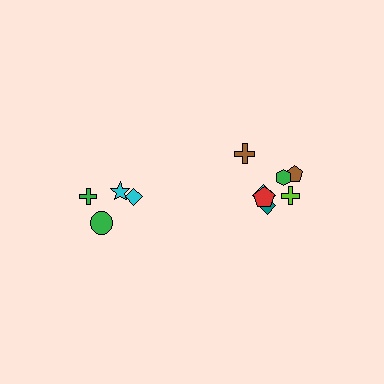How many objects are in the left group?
There are 4 objects.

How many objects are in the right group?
There are 7 objects.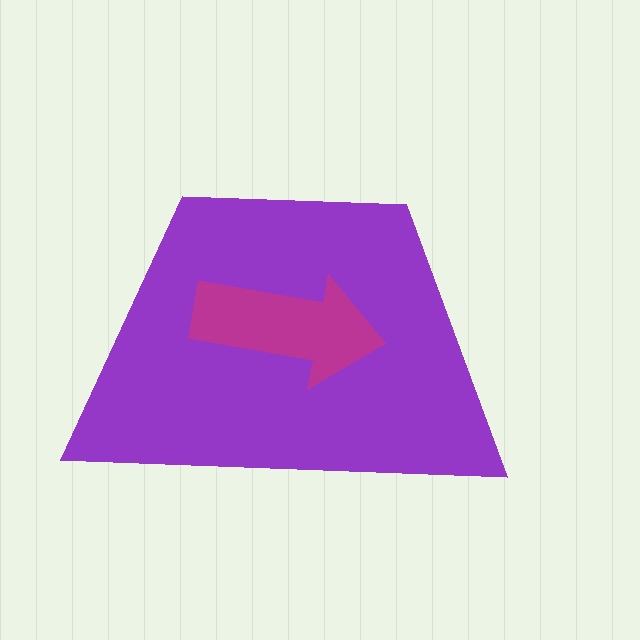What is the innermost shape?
The magenta arrow.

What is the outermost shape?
The purple trapezoid.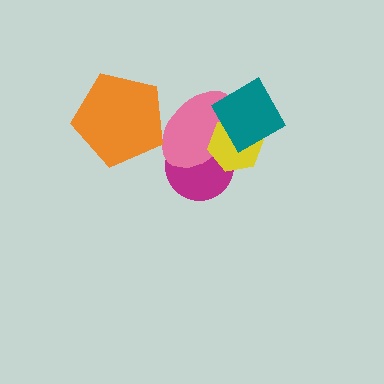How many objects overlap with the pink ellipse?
4 objects overlap with the pink ellipse.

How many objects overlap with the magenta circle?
2 objects overlap with the magenta circle.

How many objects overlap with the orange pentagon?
1 object overlaps with the orange pentagon.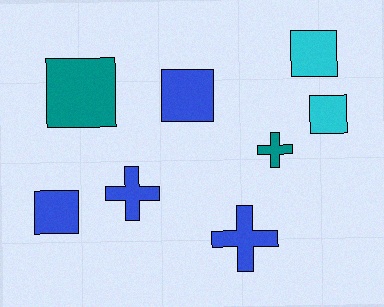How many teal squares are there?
There is 1 teal square.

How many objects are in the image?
There are 8 objects.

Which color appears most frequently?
Blue, with 4 objects.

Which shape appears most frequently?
Square, with 5 objects.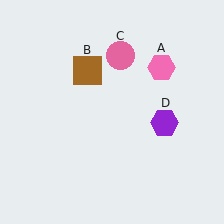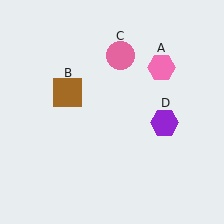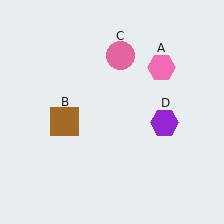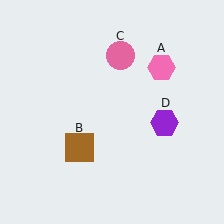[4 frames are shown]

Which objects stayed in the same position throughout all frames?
Pink hexagon (object A) and pink circle (object C) and purple hexagon (object D) remained stationary.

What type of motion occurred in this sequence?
The brown square (object B) rotated counterclockwise around the center of the scene.